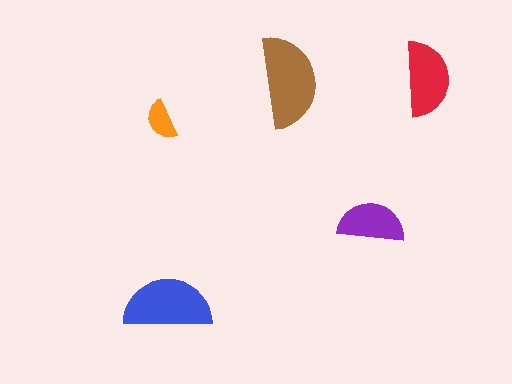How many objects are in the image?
There are 5 objects in the image.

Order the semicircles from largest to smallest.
the brown one, the blue one, the red one, the purple one, the orange one.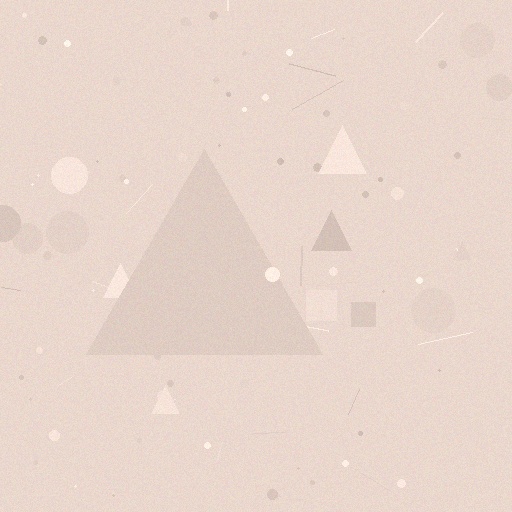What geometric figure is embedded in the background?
A triangle is embedded in the background.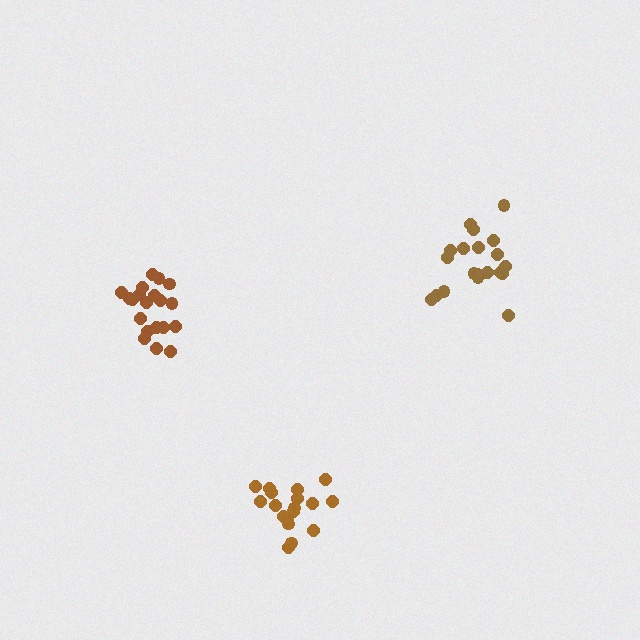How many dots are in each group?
Group 1: 18 dots, Group 2: 20 dots, Group 3: 21 dots (59 total).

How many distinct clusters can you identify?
There are 3 distinct clusters.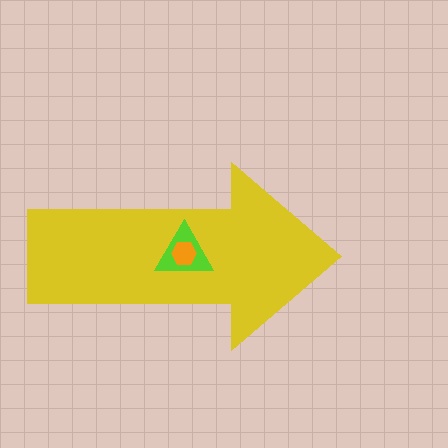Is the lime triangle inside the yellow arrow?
Yes.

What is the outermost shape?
The yellow arrow.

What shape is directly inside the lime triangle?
The orange hexagon.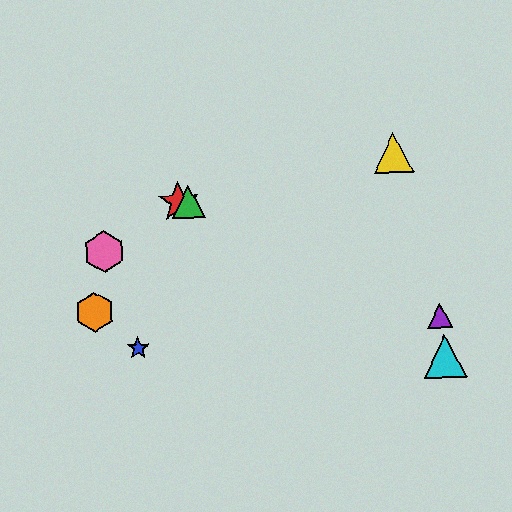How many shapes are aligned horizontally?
2 shapes (the red star, the green triangle) are aligned horizontally.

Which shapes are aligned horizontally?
The red star, the green triangle are aligned horizontally.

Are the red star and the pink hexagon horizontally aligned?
No, the red star is at y≈202 and the pink hexagon is at y≈252.